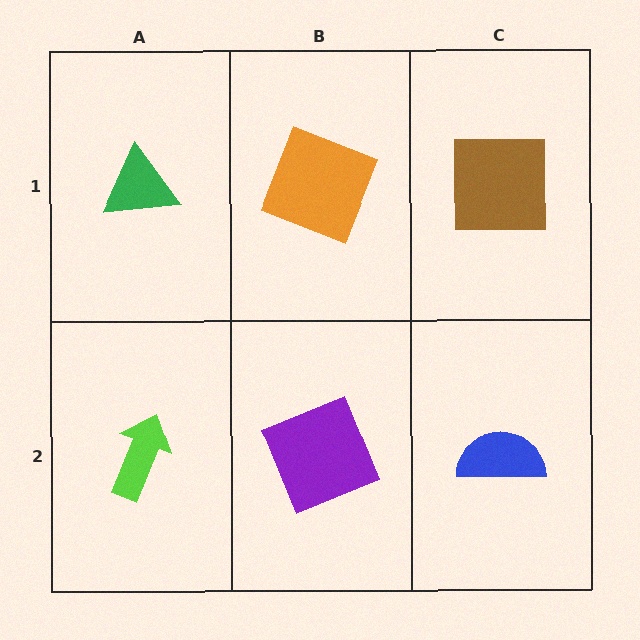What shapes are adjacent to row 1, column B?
A purple square (row 2, column B), a green triangle (row 1, column A), a brown square (row 1, column C).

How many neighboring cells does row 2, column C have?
2.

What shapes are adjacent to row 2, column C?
A brown square (row 1, column C), a purple square (row 2, column B).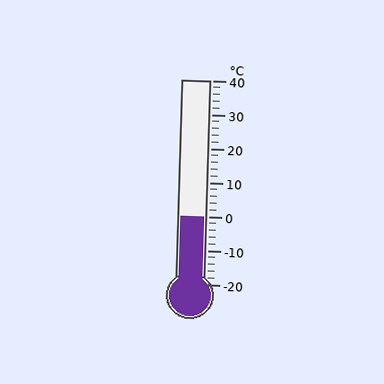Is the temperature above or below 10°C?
The temperature is below 10°C.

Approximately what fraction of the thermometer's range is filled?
The thermometer is filled to approximately 35% of its range.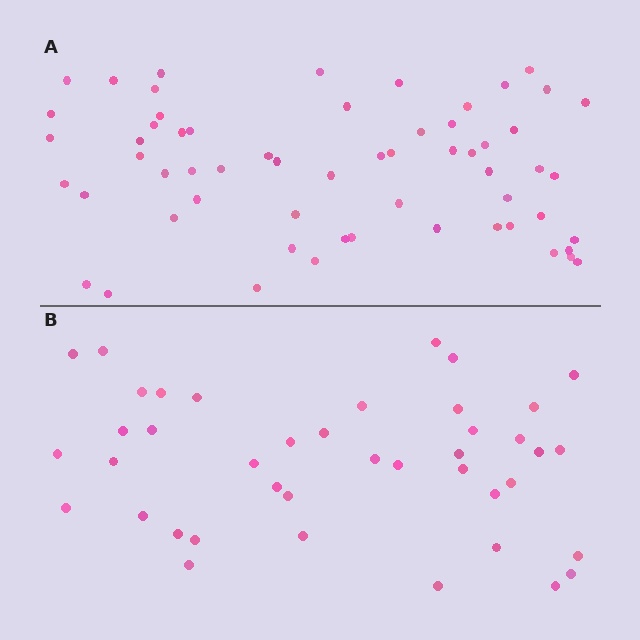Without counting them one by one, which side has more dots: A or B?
Region A (the top region) has more dots.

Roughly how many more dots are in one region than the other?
Region A has approximately 20 more dots than region B.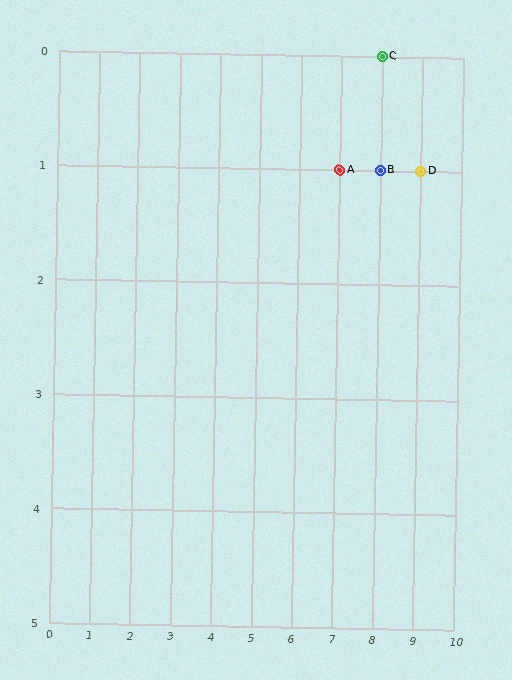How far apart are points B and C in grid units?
Points B and C are 1 row apart.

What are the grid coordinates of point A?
Point A is at grid coordinates (7, 1).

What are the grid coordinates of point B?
Point B is at grid coordinates (8, 1).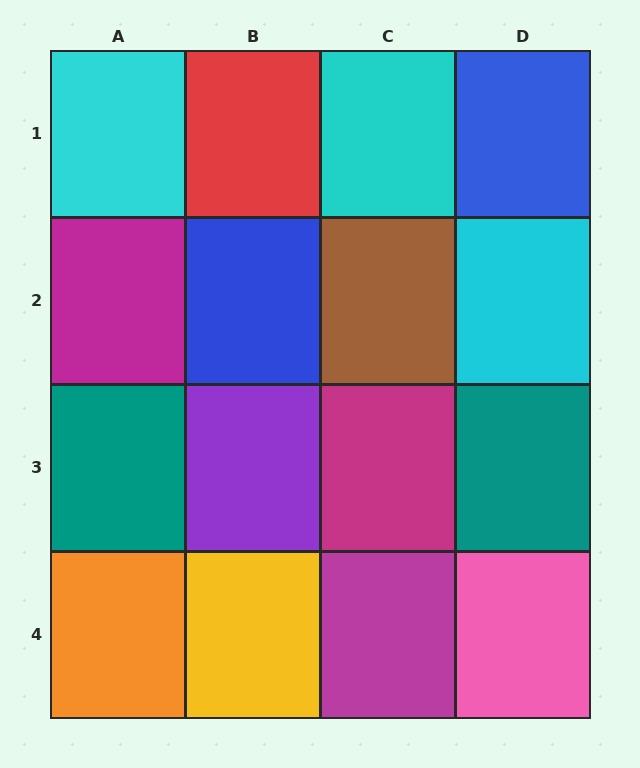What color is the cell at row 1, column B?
Red.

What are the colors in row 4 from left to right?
Orange, yellow, magenta, pink.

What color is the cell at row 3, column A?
Teal.